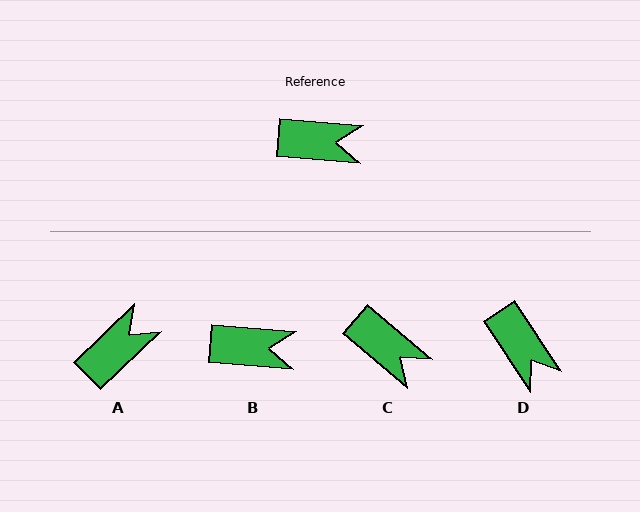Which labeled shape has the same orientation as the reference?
B.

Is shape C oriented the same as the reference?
No, it is off by about 36 degrees.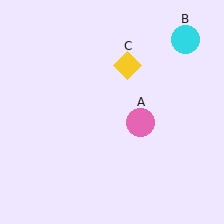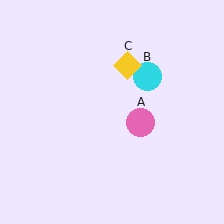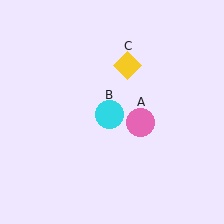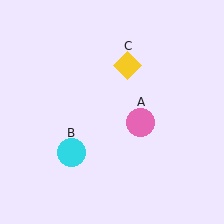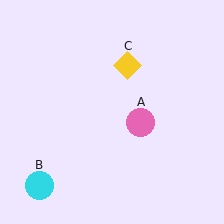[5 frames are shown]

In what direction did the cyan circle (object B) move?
The cyan circle (object B) moved down and to the left.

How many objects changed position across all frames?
1 object changed position: cyan circle (object B).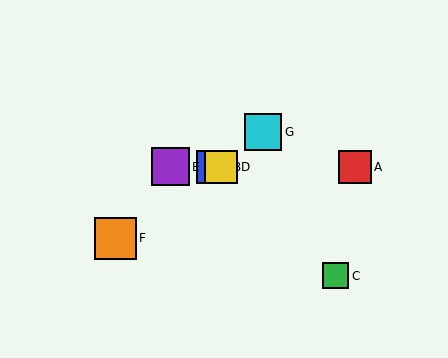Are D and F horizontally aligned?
No, D is at y≈167 and F is at y≈238.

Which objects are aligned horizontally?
Objects A, B, D, E are aligned horizontally.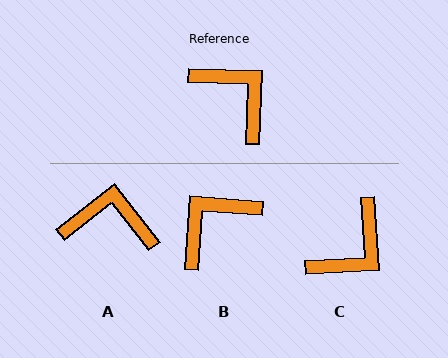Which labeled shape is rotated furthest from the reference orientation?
B, about 87 degrees away.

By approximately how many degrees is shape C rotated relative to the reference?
Approximately 85 degrees clockwise.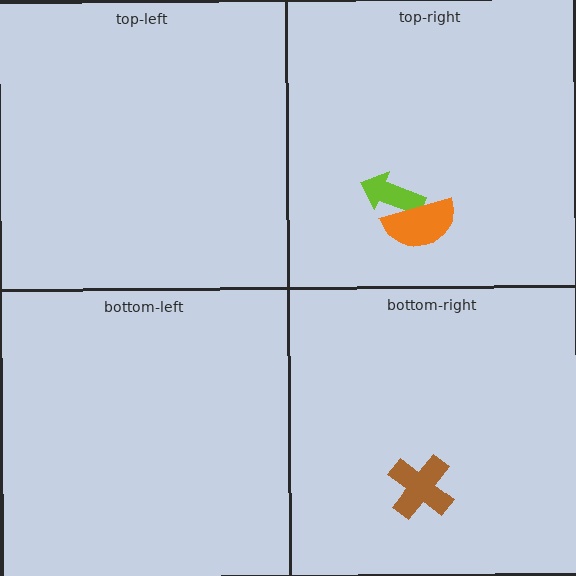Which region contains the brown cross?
The bottom-right region.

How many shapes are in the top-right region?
2.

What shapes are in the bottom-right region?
The brown cross.